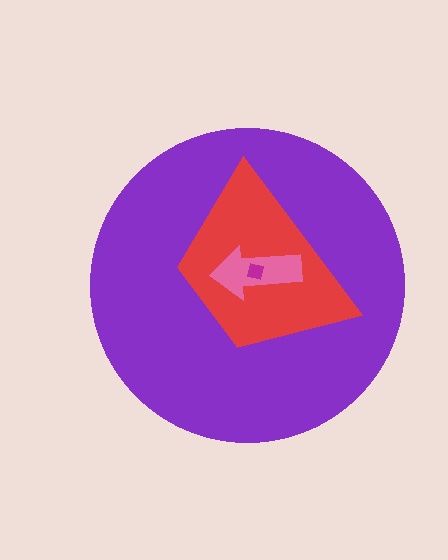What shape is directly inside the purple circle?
The red trapezoid.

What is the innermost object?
The magenta square.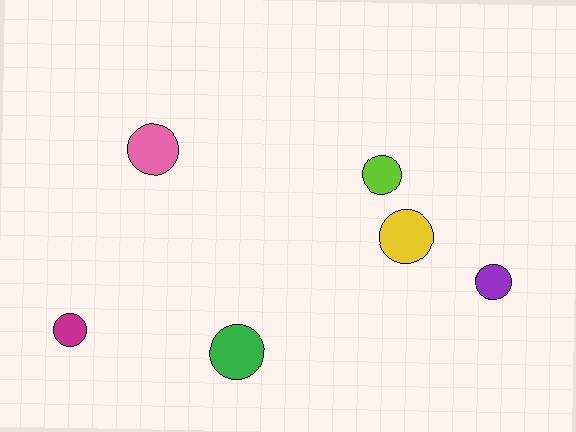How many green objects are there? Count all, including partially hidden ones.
There is 1 green object.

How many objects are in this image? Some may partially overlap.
There are 6 objects.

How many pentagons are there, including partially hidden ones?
There are no pentagons.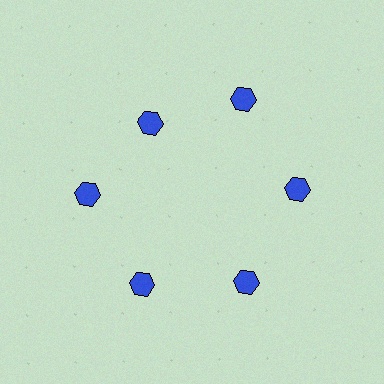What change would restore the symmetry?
The symmetry would be restored by moving it outward, back onto the ring so that all 6 hexagons sit at equal angles and equal distance from the center.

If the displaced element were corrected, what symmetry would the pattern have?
It would have 6-fold rotational symmetry — the pattern would map onto itself every 60 degrees.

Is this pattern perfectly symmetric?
No. The 6 blue hexagons are arranged in a ring, but one element near the 11 o'clock position is pulled inward toward the center, breaking the 6-fold rotational symmetry.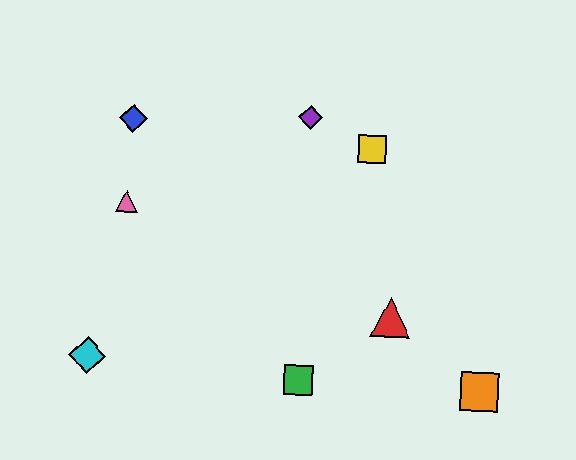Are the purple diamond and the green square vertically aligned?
Yes, both are at x≈310.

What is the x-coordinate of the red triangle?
The red triangle is at x≈390.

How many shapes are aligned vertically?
2 shapes (the green square, the purple diamond) are aligned vertically.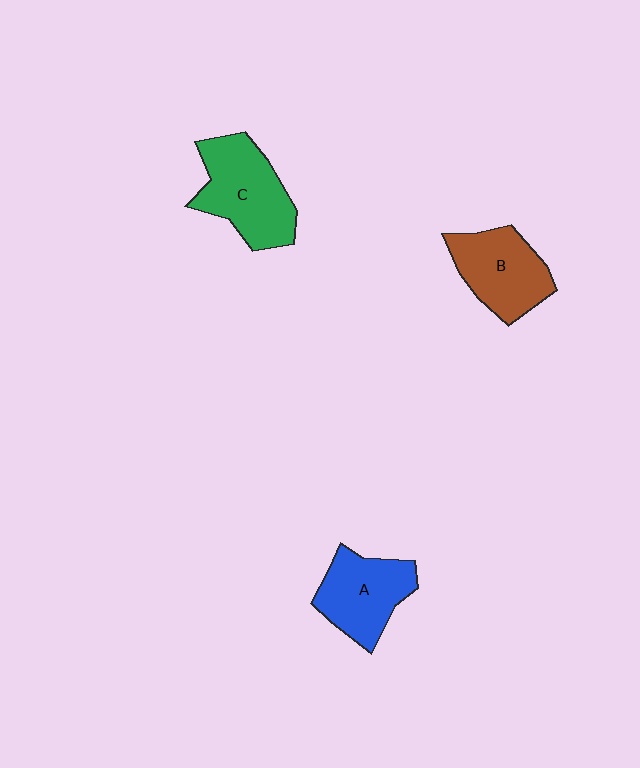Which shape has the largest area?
Shape C (green).